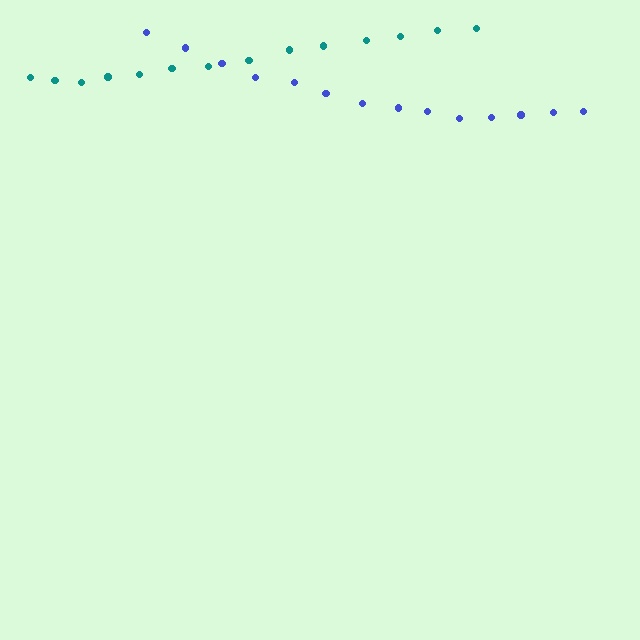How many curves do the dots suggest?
There are 2 distinct paths.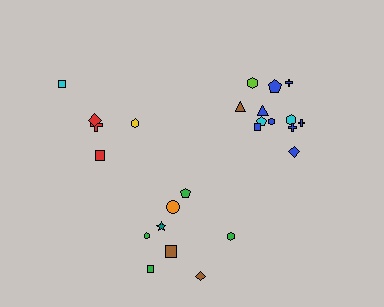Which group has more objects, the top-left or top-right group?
The top-right group.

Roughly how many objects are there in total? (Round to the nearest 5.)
Roughly 25 objects in total.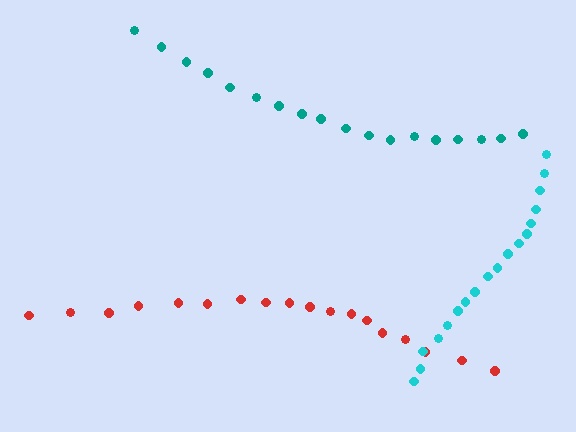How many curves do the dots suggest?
There are 3 distinct paths.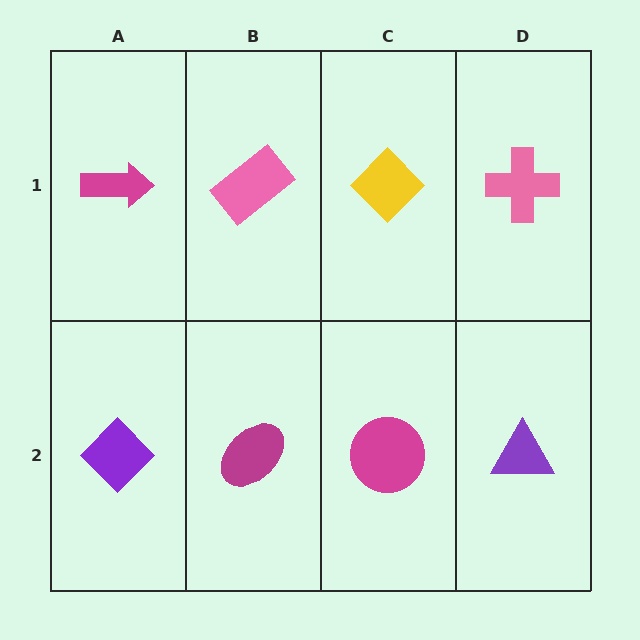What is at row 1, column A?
A magenta arrow.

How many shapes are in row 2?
4 shapes.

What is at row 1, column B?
A pink rectangle.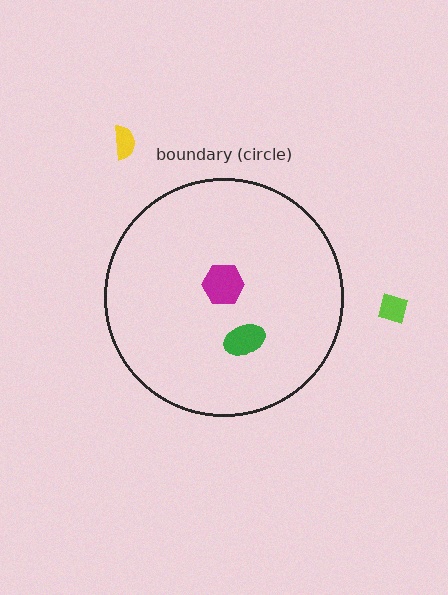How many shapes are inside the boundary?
2 inside, 2 outside.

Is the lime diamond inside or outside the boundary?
Outside.